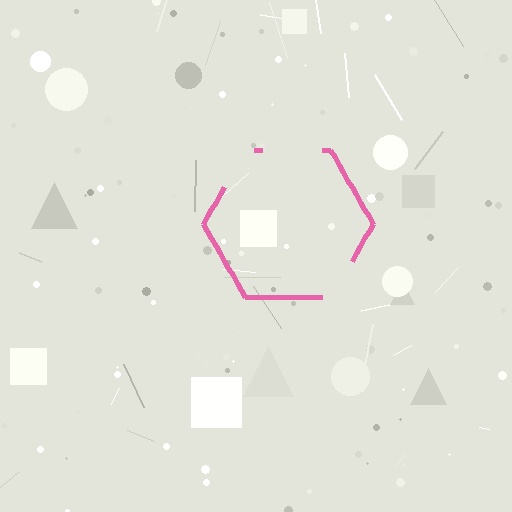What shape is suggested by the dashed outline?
The dashed outline suggests a hexagon.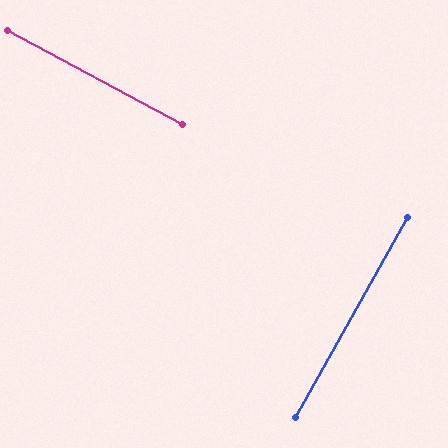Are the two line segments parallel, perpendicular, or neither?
Perpendicular — they meet at approximately 89°.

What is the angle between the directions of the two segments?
Approximately 89 degrees.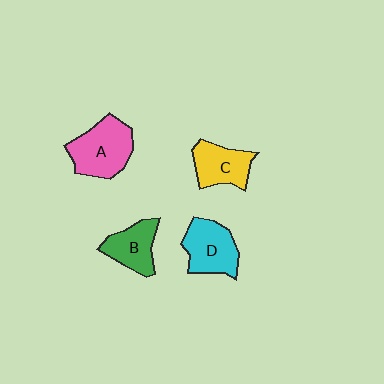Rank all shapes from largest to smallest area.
From largest to smallest: A (pink), D (cyan), C (yellow), B (green).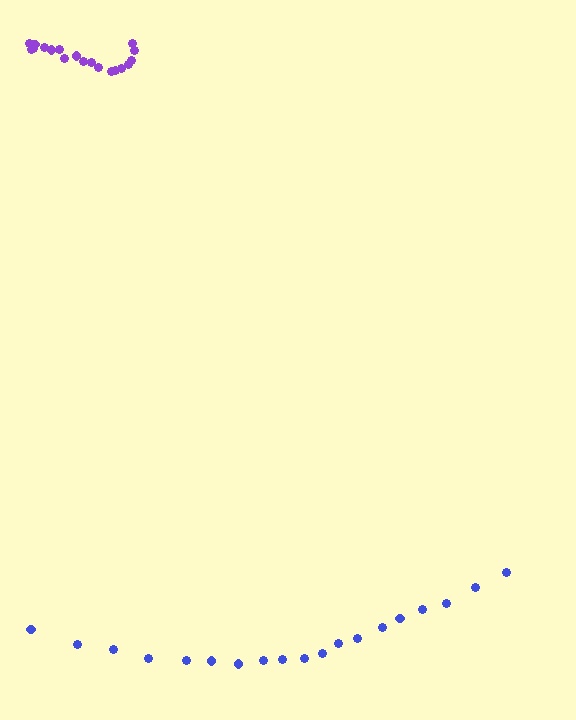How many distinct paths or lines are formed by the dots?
There are 2 distinct paths.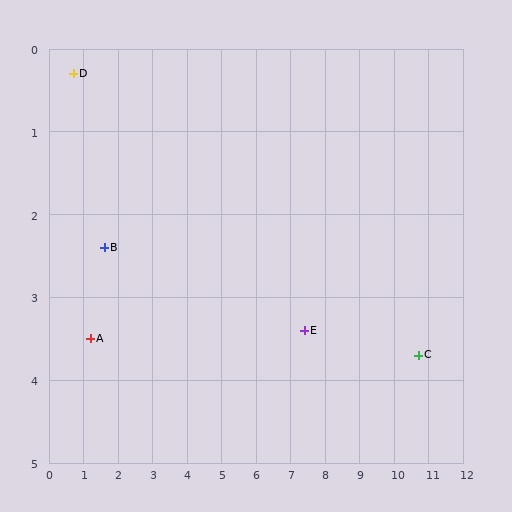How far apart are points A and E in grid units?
Points A and E are about 6.2 grid units apart.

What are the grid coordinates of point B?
Point B is at approximately (1.6, 2.4).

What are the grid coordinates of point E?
Point E is at approximately (7.4, 3.4).